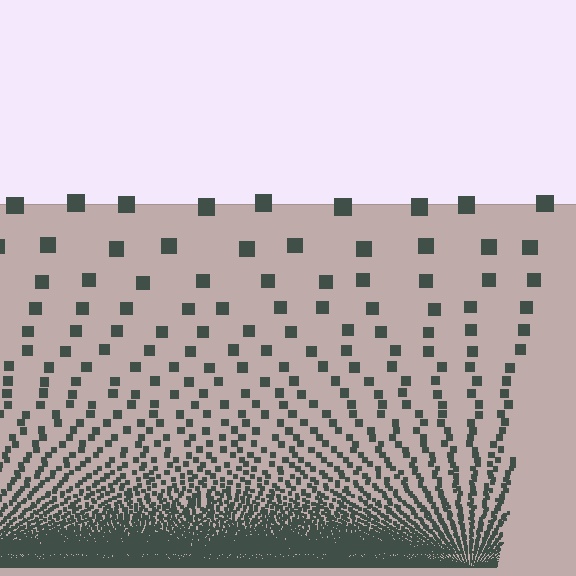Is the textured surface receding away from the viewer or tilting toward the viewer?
The surface appears to tilt toward the viewer. Texture elements get larger and sparser toward the top.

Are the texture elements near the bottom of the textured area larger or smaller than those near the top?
Smaller. The gradient is inverted — elements near the bottom are smaller and denser.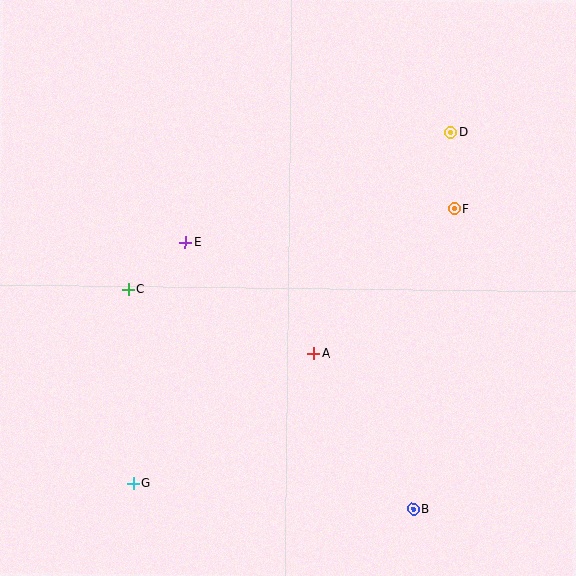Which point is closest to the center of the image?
Point A at (314, 353) is closest to the center.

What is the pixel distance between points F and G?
The distance between F and G is 423 pixels.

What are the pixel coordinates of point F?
Point F is at (454, 209).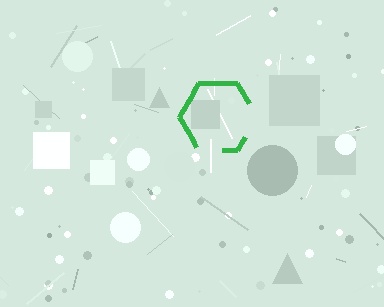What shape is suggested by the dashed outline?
The dashed outline suggests a hexagon.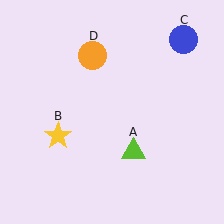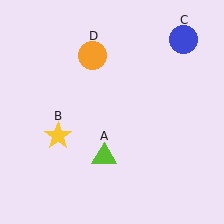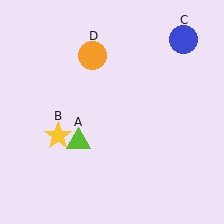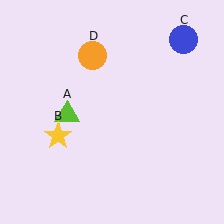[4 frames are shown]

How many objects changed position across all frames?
1 object changed position: lime triangle (object A).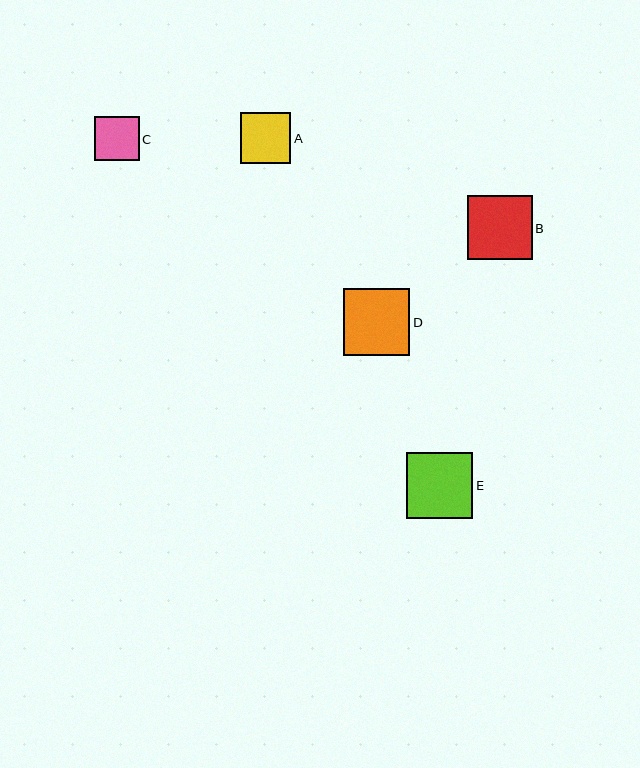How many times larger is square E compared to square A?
Square E is approximately 1.3 times the size of square A.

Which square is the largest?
Square D is the largest with a size of approximately 67 pixels.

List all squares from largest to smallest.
From largest to smallest: D, E, B, A, C.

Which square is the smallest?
Square C is the smallest with a size of approximately 44 pixels.